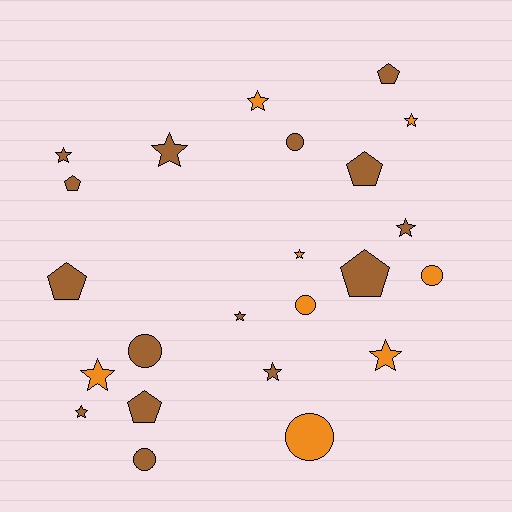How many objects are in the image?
There are 23 objects.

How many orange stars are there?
There are 5 orange stars.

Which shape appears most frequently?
Star, with 11 objects.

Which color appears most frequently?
Brown, with 15 objects.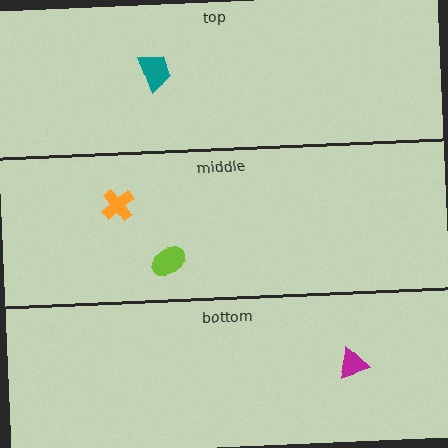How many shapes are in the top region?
1.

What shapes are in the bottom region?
The magenta triangle.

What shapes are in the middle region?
The lime ellipse, the orange cross.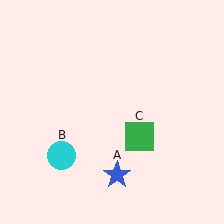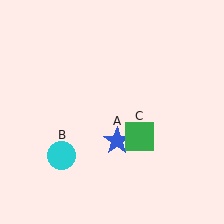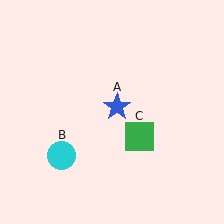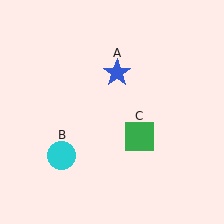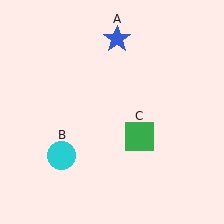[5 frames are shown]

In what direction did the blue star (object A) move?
The blue star (object A) moved up.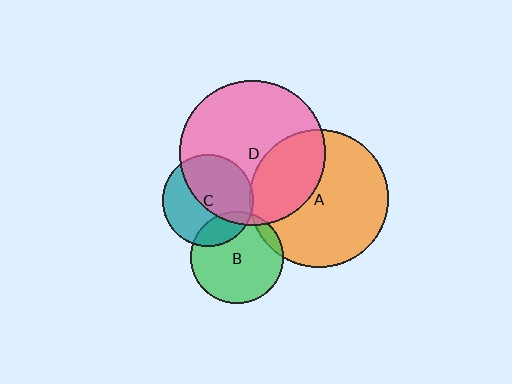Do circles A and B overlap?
Yes.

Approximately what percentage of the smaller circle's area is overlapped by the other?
Approximately 10%.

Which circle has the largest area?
Circle D (pink).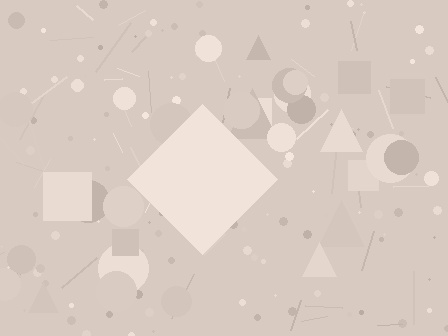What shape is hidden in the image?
A diamond is hidden in the image.